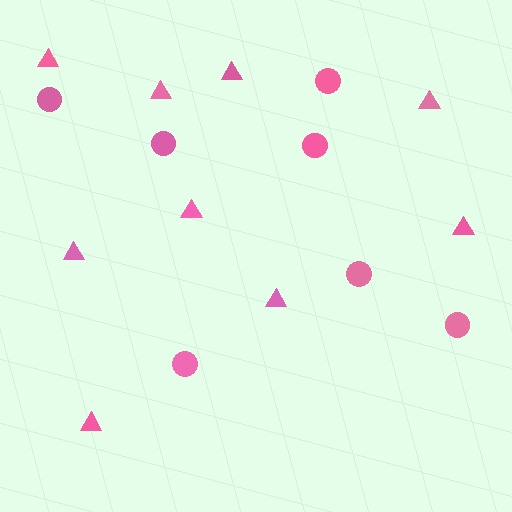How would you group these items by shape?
There are 2 groups: one group of triangles (9) and one group of circles (7).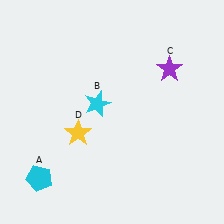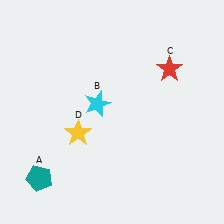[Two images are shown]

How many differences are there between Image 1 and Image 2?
There are 2 differences between the two images.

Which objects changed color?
A changed from cyan to teal. C changed from purple to red.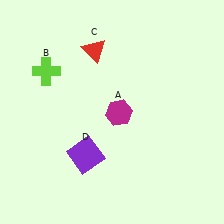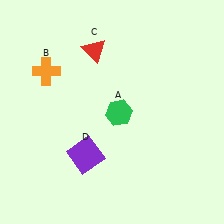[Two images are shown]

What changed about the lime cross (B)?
In Image 1, B is lime. In Image 2, it changed to orange.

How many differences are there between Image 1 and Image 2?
There are 2 differences between the two images.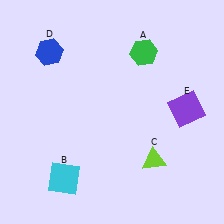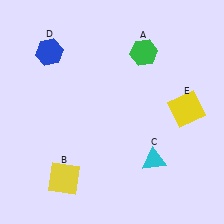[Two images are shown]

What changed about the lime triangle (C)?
In Image 1, C is lime. In Image 2, it changed to cyan.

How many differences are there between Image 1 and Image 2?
There are 3 differences between the two images.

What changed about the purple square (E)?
In Image 1, E is purple. In Image 2, it changed to yellow.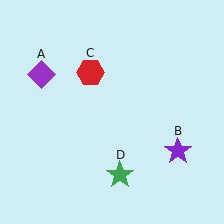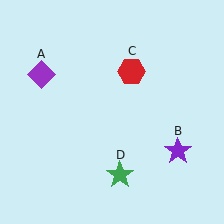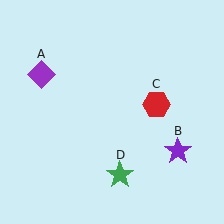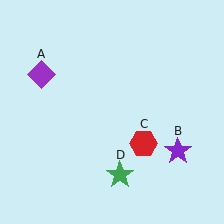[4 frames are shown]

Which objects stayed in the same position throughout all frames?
Purple diamond (object A) and purple star (object B) and green star (object D) remained stationary.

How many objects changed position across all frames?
1 object changed position: red hexagon (object C).